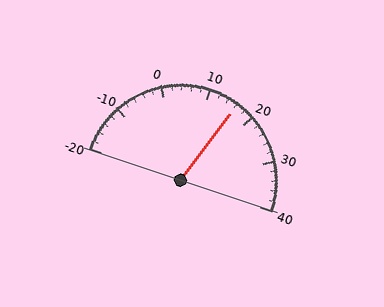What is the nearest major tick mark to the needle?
The nearest major tick mark is 20.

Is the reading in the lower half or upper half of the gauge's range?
The reading is in the upper half of the range (-20 to 40).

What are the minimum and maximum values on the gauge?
The gauge ranges from -20 to 40.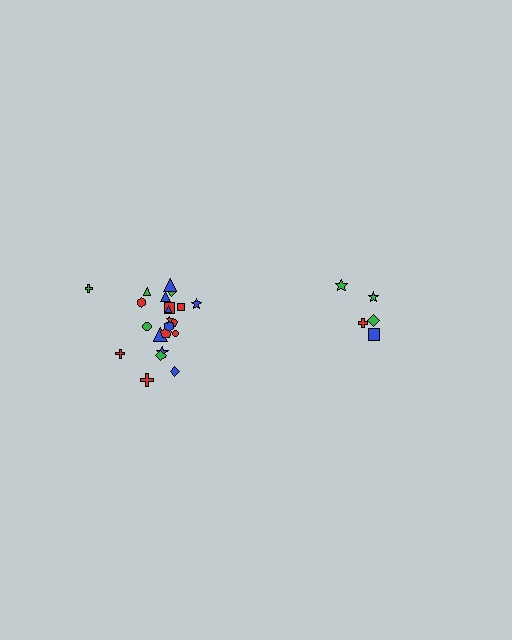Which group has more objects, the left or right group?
The left group.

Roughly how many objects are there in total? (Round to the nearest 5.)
Roughly 25 objects in total.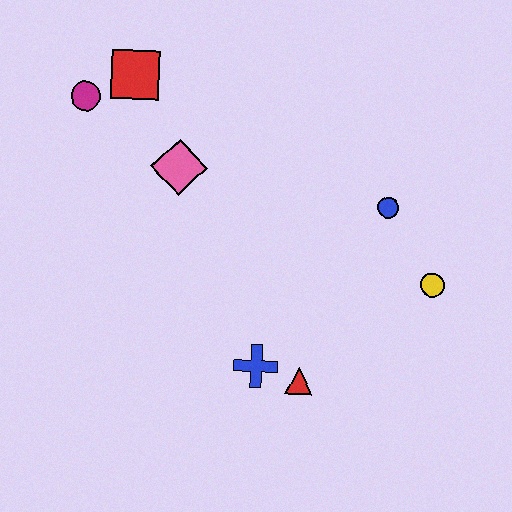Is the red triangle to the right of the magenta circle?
Yes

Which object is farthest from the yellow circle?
The magenta circle is farthest from the yellow circle.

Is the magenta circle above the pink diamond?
Yes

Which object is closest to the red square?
The magenta circle is closest to the red square.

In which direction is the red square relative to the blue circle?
The red square is to the left of the blue circle.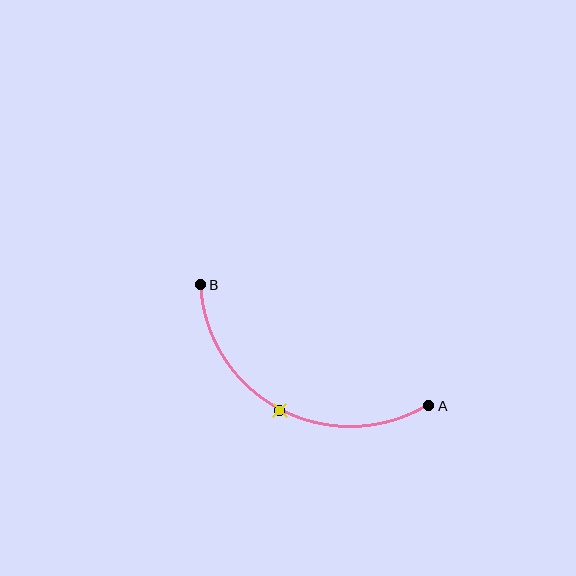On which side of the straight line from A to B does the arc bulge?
The arc bulges below the straight line connecting A and B.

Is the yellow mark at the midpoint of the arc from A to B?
Yes. The yellow mark lies on the arc at equal arc-length from both A and B — it is the arc midpoint.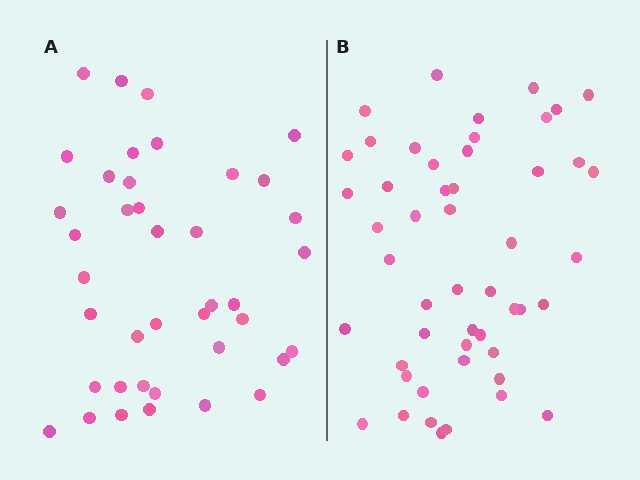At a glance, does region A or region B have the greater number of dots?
Region B (the right region) has more dots.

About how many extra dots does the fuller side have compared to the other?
Region B has roughly 10 or so more dots than region A.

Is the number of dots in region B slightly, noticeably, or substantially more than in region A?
Region B has noticeably more, but not dramatically so. The ratio is roughly 1.2 to 1.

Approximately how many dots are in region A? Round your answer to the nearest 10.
About 40 dots.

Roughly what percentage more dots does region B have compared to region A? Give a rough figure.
About 25% more.